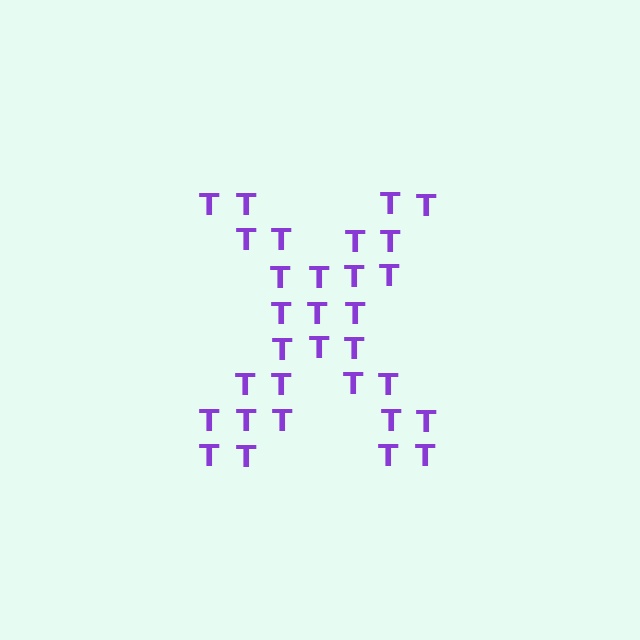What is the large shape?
The large shape is the letter X.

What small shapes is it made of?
It is made of small letter T's.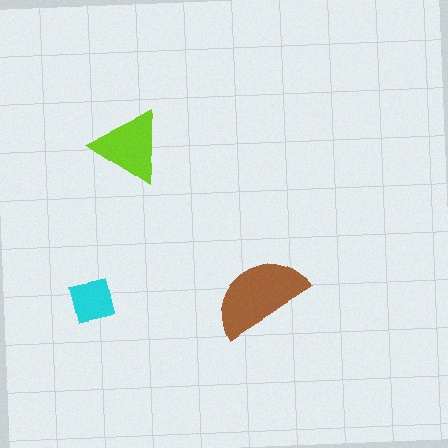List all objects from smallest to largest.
The cyan square, the lime triangle, the brown semicircle.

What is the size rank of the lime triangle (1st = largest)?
2nd.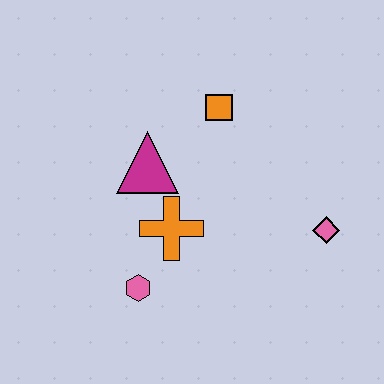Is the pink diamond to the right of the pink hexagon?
Yes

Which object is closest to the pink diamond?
The orange cross is closest to the pink diamond.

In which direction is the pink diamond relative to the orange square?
The pink diamond is below the orange square.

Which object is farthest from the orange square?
The pink hexagon is farthest from the orange square.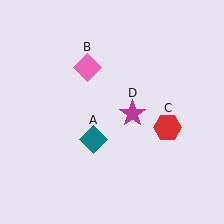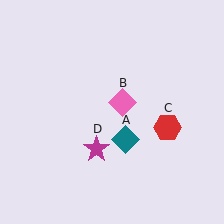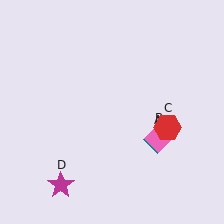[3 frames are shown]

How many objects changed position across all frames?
3 objects changed position: teal diamond (object A), pink diamond (object B), magenta star (object D).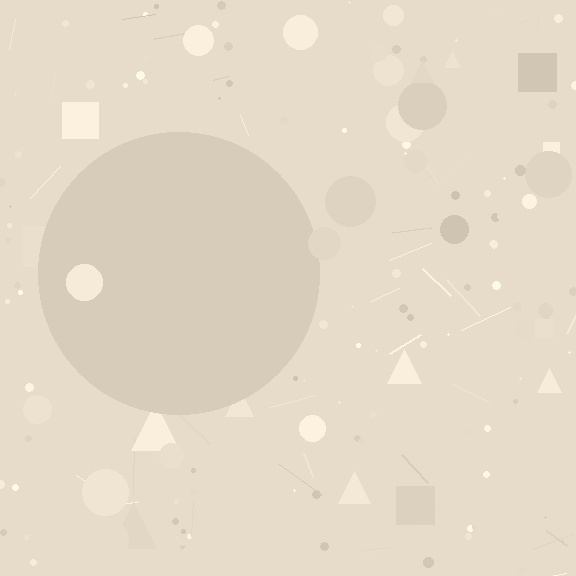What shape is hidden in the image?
A circle is hidden in the image.